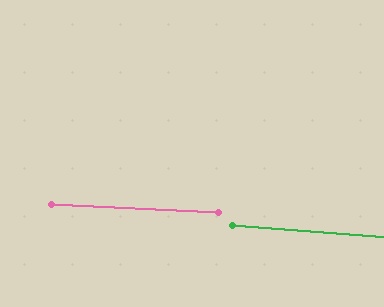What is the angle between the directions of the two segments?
Approximately 1 degree.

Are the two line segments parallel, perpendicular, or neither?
Parallel — their directions differ by only 1.4°.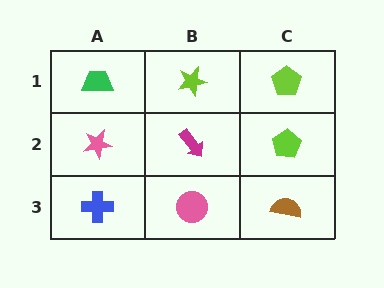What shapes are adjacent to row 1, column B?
A magenta arrow (row 2, column B), a green trapezoid (row 1, column A), a lime pentagon (row 1, column C).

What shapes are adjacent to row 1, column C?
A lime pentagon (row 2, column C), a lime star (row 1, column B).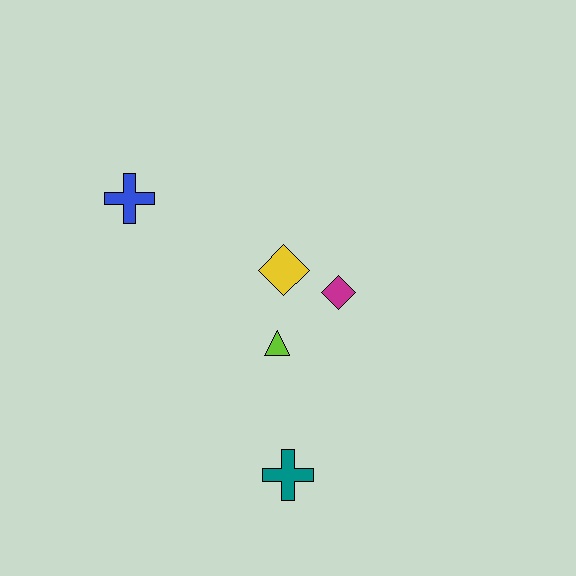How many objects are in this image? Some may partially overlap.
There are 5 objects.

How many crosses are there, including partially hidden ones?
There are 2 crosses.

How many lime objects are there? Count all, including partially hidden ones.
There is 1 lime object.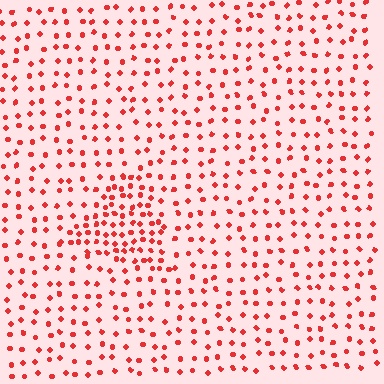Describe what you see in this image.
The image contains small red elements arranged at two different densities. A triangle-shaped region is visible where the elements are more densely packed than the surrounding area.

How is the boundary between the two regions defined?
The boundary is defined by a change in element density (approximately 2.1x ratio). All elements are the same color, size, and shape.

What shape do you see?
I see a triangle.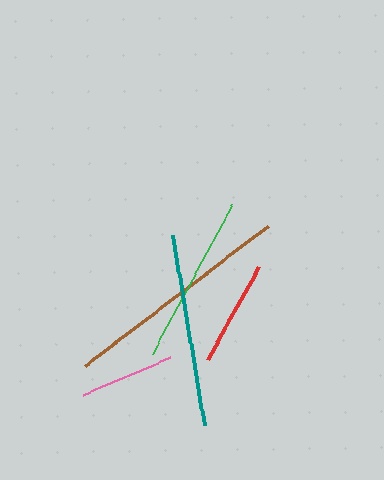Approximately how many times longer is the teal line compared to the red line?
The teal line is approximately 1.8 times the length of the red line.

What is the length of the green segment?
The green segment is approximately 169 pixels long.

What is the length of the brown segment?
The brown segment is approximately 230 pixels long.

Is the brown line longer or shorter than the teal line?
The brown line is longer than the teal line.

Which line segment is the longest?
The brown line is the longest at approximately 230 pixels.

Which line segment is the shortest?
The pink line is the shortest at approximately 95 pixels.